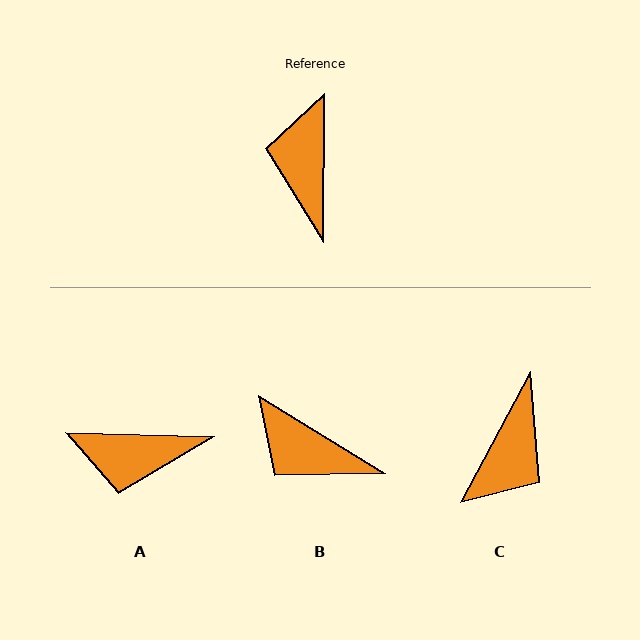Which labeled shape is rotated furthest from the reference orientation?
C, about 152 degrees away.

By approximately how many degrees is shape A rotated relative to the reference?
Approximately 89 degrees counter-clockwise.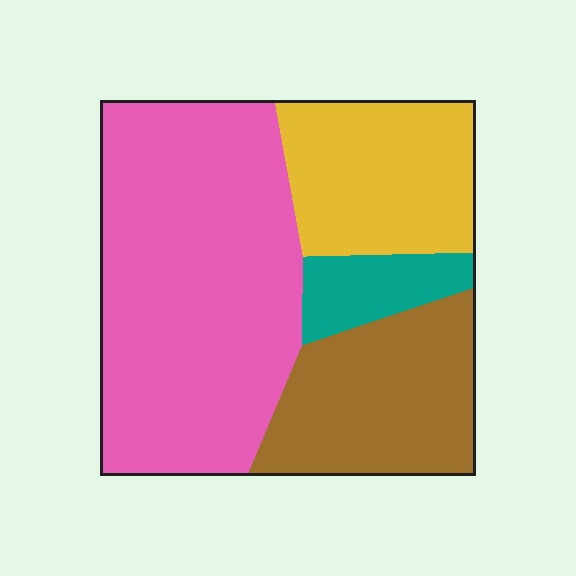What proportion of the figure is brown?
Brown covers roughly 20% of the figure.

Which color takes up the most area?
Pink, at roughly 50%.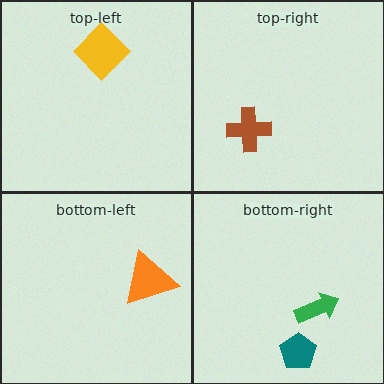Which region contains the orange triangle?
The bottom-left region.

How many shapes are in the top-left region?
1.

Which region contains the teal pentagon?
The bottom-right region.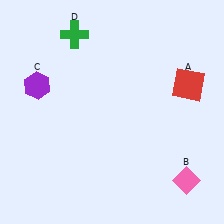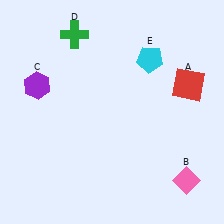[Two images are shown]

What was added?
A cyan pentagon (E) was added in Image 2.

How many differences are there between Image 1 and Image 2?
There is 1 difference between the two images.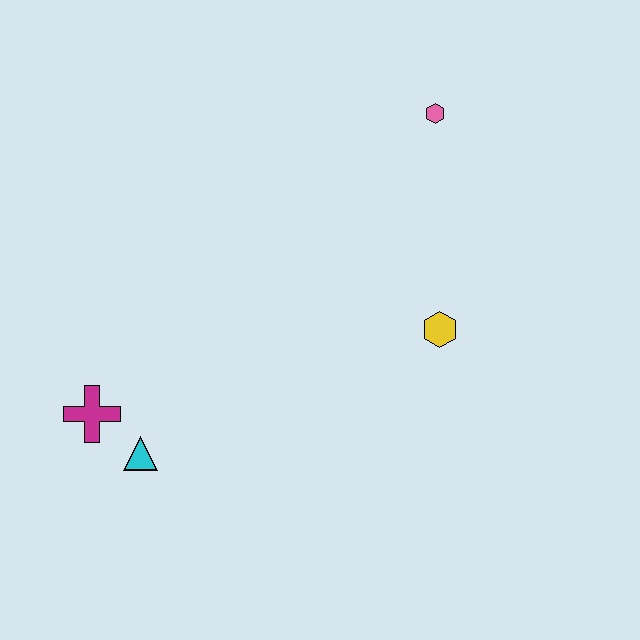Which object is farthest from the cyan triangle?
The pink hexagon is farthest from the cyan triangle.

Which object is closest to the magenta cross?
The cyan triangle is closest to the magenta cross.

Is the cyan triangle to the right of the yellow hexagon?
No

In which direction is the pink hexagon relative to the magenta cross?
The pink hexagon is to the right of the magenta cross.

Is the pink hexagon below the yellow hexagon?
No